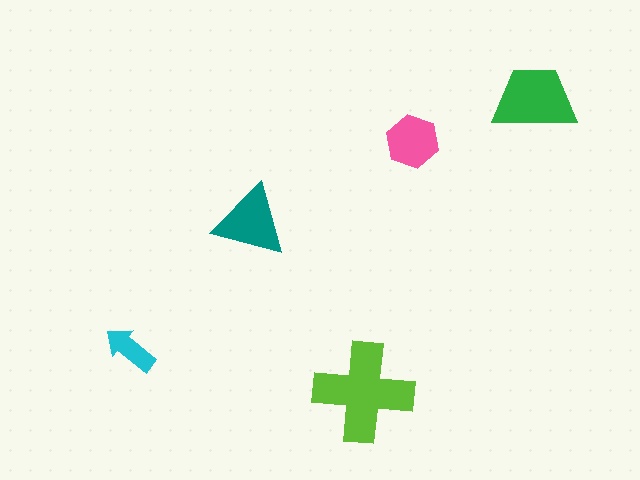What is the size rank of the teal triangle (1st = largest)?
3rd.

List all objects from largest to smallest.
The lime cross, the green trapezoid, the teal triangle, the pink hexagon, the cyan arrow.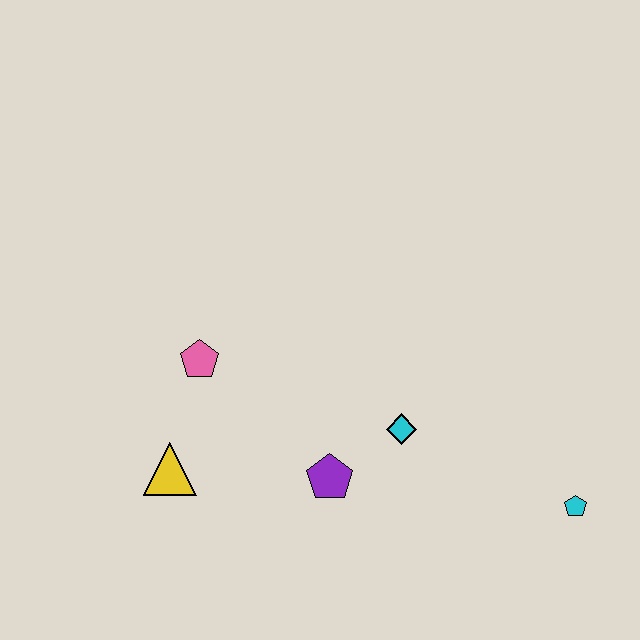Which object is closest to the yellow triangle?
The pink pentagon is closest to the yellow triangle.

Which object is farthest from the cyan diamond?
The yellow triangle is farthest from the cyan diamond.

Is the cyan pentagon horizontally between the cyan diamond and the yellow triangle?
No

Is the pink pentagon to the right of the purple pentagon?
No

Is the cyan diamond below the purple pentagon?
No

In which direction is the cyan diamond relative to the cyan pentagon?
The cyan diamond is to the left of the cyan pentagon.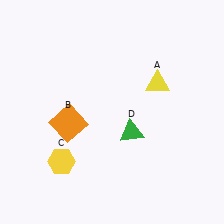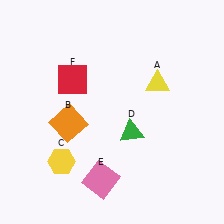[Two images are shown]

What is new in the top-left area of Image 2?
A red square (F) was added in the top-left area of Image 2.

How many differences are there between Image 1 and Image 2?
There are 2 differences between the two images.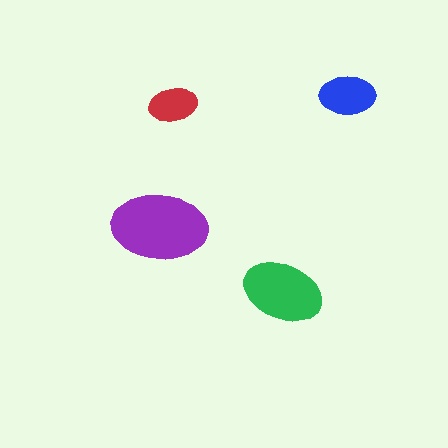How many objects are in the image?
There are 4 objects in the image.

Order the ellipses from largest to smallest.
the purple one, the green one, the blue one, the red one.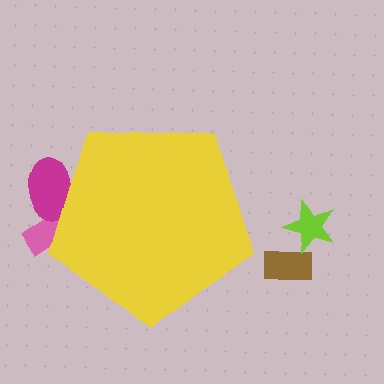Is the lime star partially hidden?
No, the lime star is fully visible.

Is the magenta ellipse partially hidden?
Yes, the magenta ellipse is partially hidden behind the yellow pentagon.